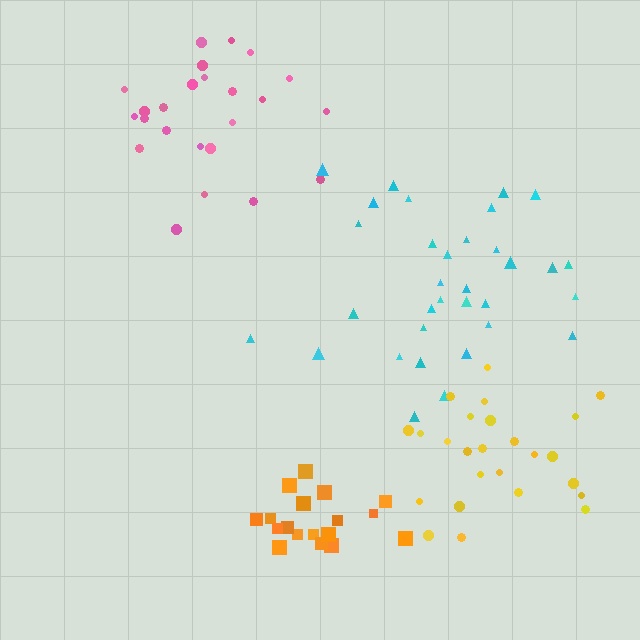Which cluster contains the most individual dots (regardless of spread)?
Cyan (33).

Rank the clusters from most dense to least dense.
pink, orange, cyan, yellow.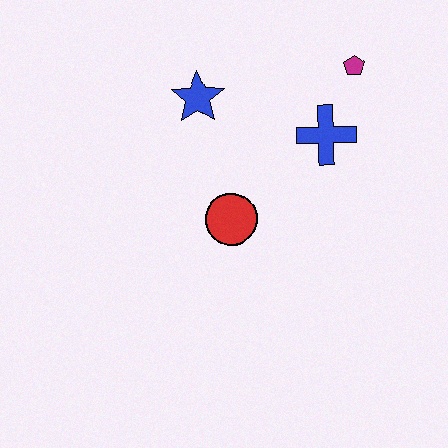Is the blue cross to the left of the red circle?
No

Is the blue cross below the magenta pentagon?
Yes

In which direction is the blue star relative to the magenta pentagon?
The blue star is to the left of the magenta pentagon.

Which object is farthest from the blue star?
The magenta pentagon is farthest from the blue star.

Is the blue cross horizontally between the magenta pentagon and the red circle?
Yes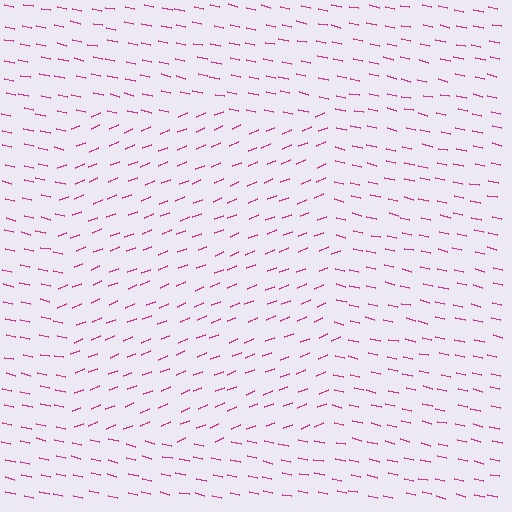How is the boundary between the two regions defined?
The boundary is defined purely by a change in line orientation (approximately 35 degrees difference). All lines are the same color and thickness.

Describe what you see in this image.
The image is filled with small magenta line segments. A rectangle region in the image has lines oriented differently from the surrounding lines, creating a visible texture boundary.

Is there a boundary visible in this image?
Yes, there is a texture boundary formed by a change in line orientation.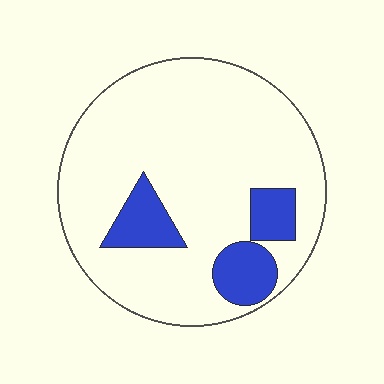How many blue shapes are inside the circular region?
3.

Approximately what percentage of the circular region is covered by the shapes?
Approximately 15%.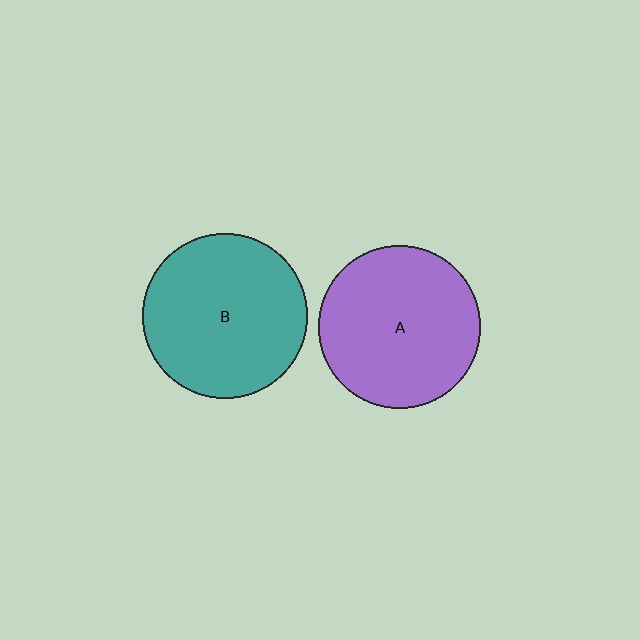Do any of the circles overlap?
No, none of the circles overlap.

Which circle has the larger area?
Circle B (teal).